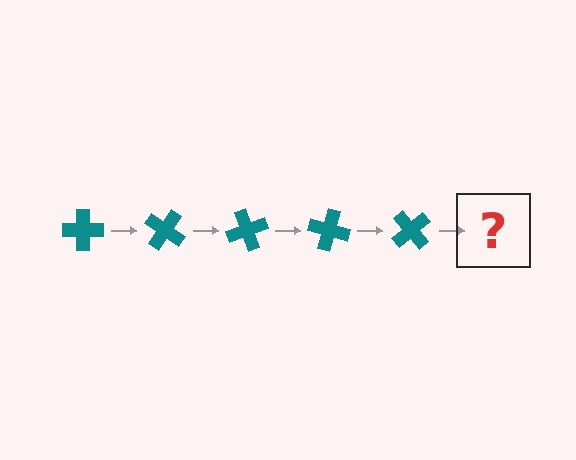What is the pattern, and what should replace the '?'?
The pattern is that the cross rotates 35 degrees each step. The '?' should be a teal cross rotated 175 degrees.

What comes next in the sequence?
The next element should be a teal cross rotated 175 degrees.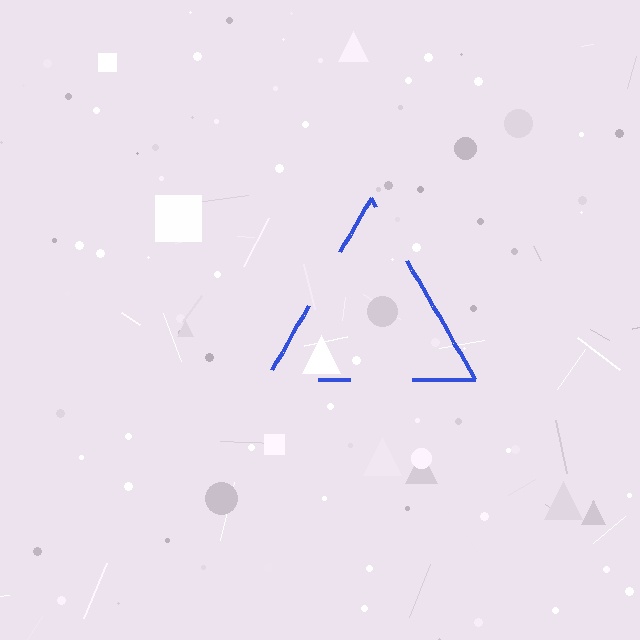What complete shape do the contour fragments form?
The contour fragments form a triangle.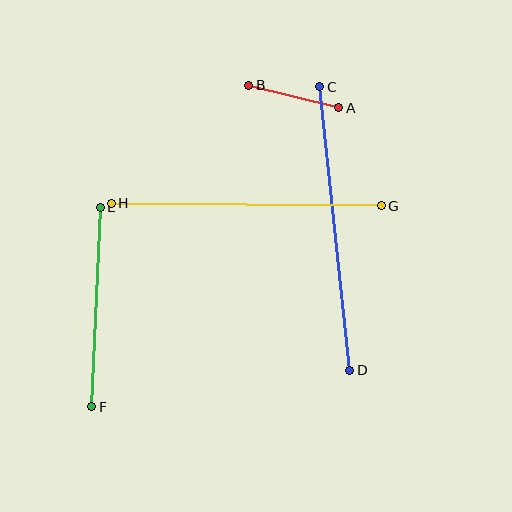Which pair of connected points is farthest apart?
Points C and D are farthest apart.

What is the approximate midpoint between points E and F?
The midpoint is at approximately (96, 307) pixels.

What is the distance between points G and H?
The distance is approximately 270 pixels.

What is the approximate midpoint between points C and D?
The midpoint is at approximately (335, 228) pixels.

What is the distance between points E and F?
The distance is approximately 200 pixels.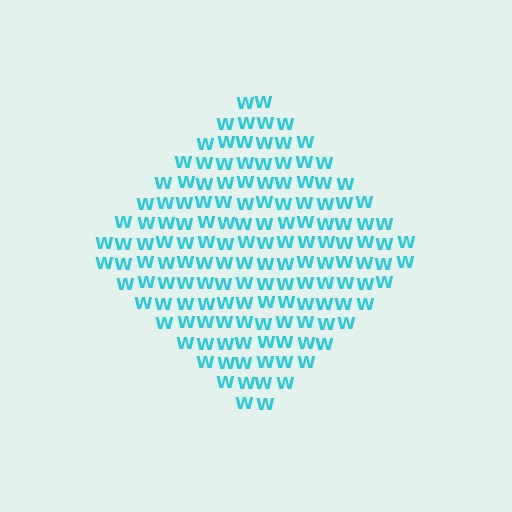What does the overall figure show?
The overall figure shows a diamond.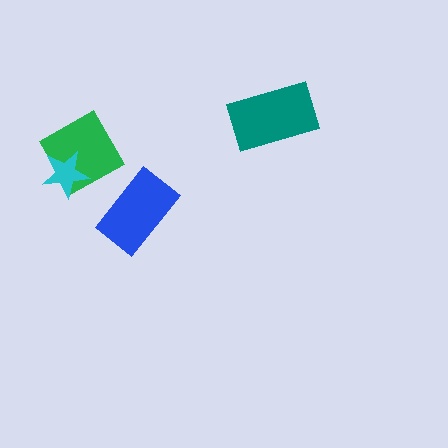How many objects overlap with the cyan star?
1 object overlaps with the cyan star.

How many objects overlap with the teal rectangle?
0 objects overlap with the teal rectangle.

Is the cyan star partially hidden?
No, no other shape covers it.